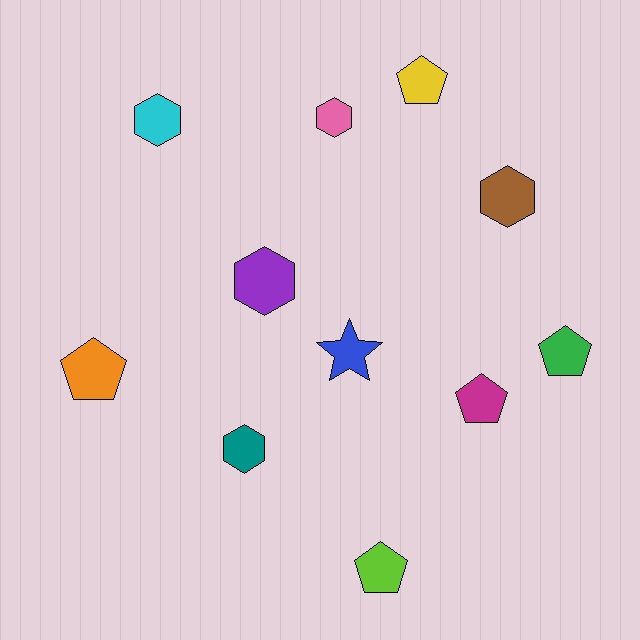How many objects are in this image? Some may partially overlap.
There are 11 objects.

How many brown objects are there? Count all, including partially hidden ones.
There is 1 brown object.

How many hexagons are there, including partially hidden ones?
There are 5 hexagons.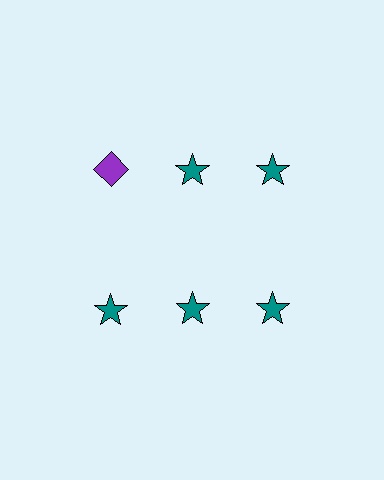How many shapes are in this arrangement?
There are 6 shapes arranged in a grid pattern.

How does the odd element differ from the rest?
It differs in both color (purple instead of teal) and shape (diamond instead of star).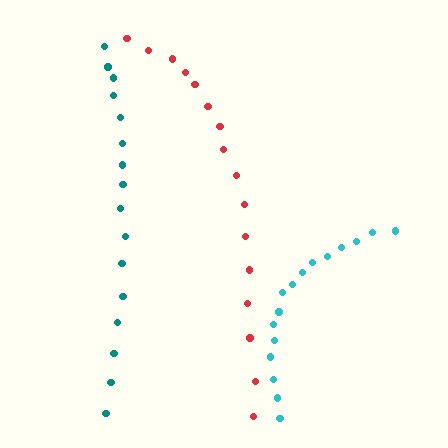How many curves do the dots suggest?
There are 3 distinct paths.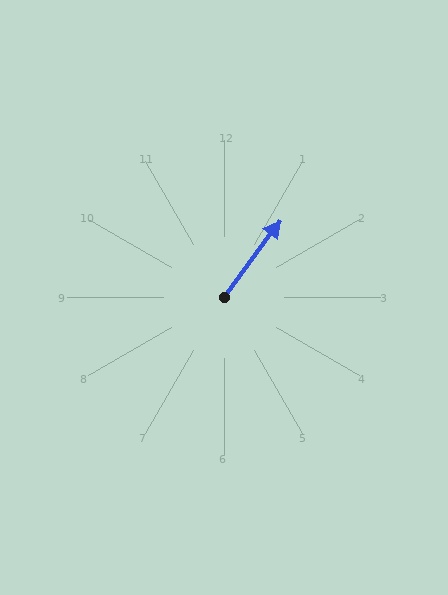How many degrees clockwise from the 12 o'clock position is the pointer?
Approximately 36 degrees.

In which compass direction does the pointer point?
Northeast.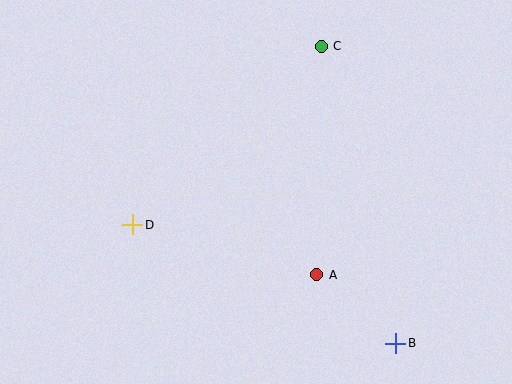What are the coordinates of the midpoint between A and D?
The midpoint between A and D is at (225, 250).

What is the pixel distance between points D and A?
The distance between D and A is 191 pixels.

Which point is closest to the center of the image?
Point A at (317, 275) is closest to the center.